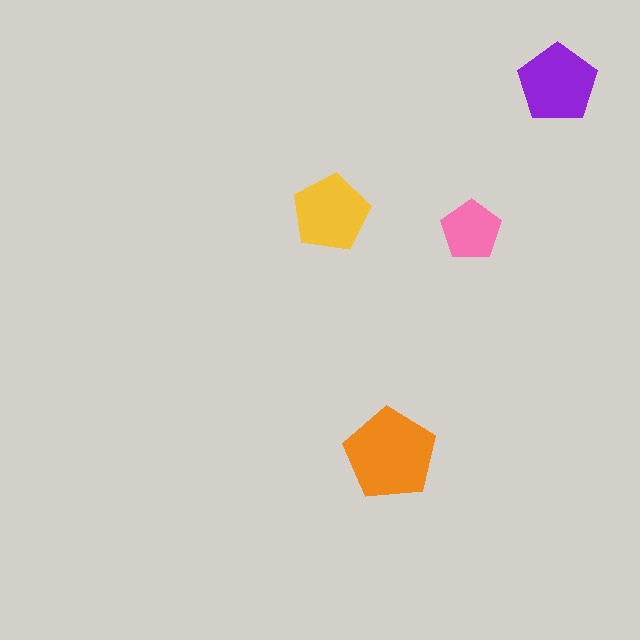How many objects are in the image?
There are 4 objects in the image.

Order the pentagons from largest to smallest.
the orange one, the purple one, the yellow one, the pink one.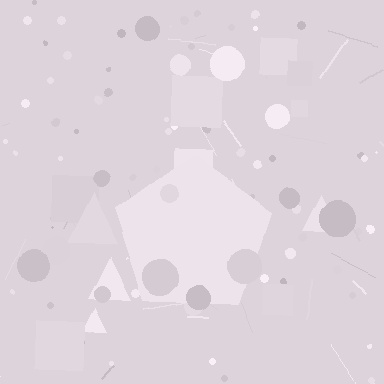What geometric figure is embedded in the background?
A pentagon is embedded in the background.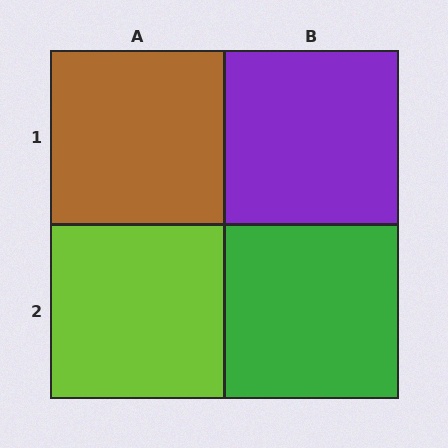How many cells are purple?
1 cell is purple.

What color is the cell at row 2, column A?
Lime.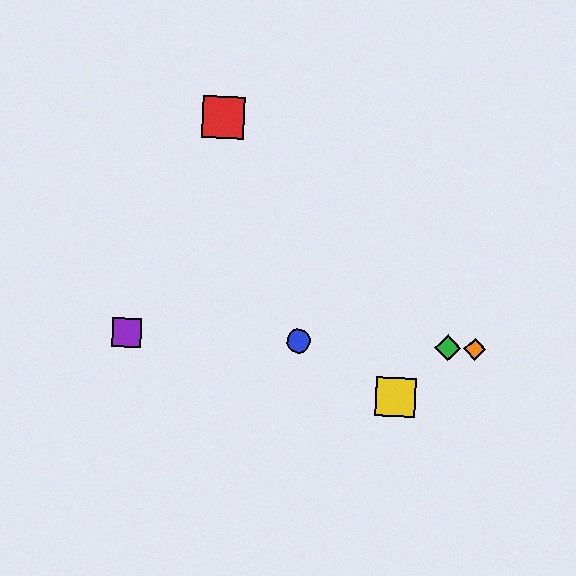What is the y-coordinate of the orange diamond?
The orange diamond is at y≈349.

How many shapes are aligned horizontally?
4 shapes (the blue circle, the green diamond, the purple square, the orange diamond) are aligned horizontally.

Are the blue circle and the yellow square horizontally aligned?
No, the blue circle is at y≈341 and the yellow square is at y≈397.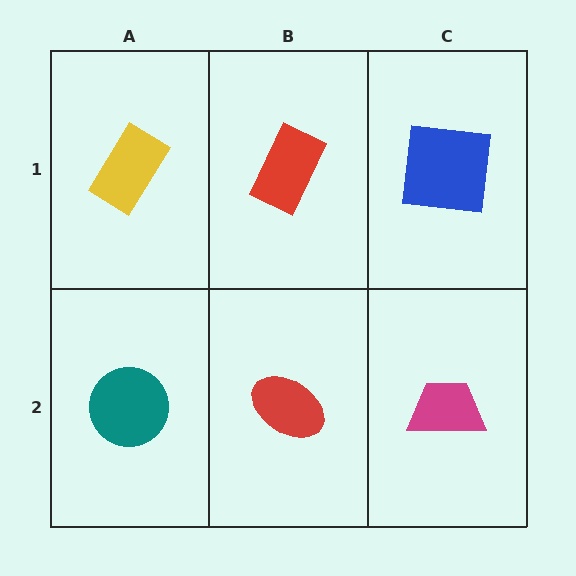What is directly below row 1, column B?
A red ellipse.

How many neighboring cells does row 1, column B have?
3.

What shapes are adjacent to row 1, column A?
A teal circle (row 2, column A), a red rectangle (row 1, column B).